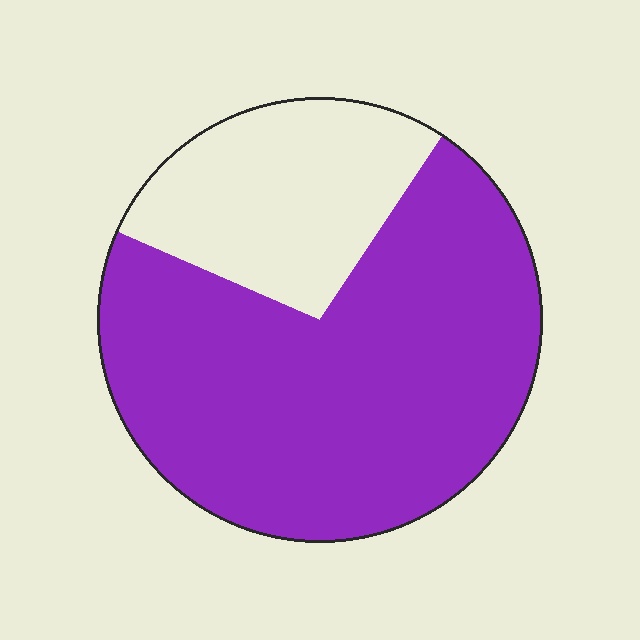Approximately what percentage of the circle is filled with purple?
Approximately 70%.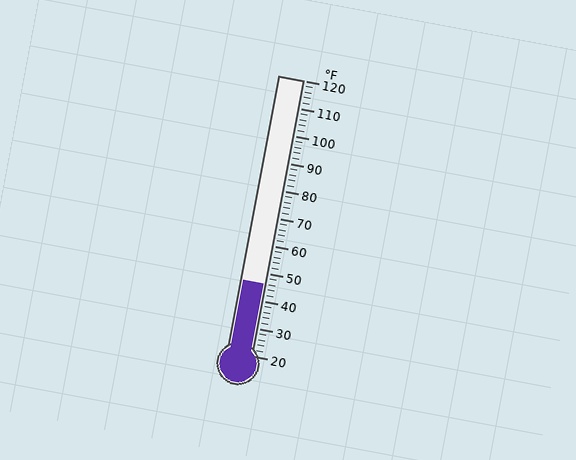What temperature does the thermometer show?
The thermometer shows approximately 46°F.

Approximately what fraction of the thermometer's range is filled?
The thermometer is filled to approximately 25% of its range.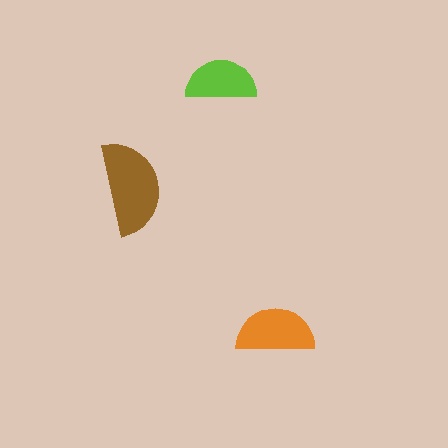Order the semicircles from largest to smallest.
the brown one, the orange one, the lime one.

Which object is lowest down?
The orange semicircle is bottommost.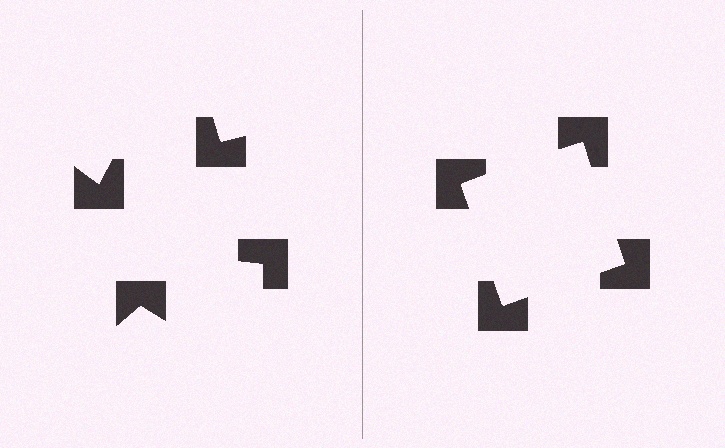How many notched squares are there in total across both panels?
8 — 4 on each side.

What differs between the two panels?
The notched squares are positioned identically on both sides; only the wedge orientations differ. On the right they align to a square; on the left they are misaligned.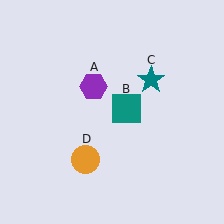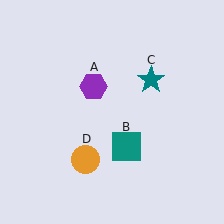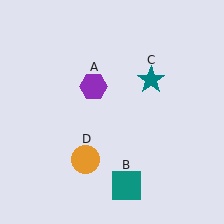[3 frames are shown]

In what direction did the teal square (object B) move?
The teal square (object B) moved down.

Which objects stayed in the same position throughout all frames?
Purple hexagon (object A) and teal star (object C) and orange circle (object D) remained stationary.